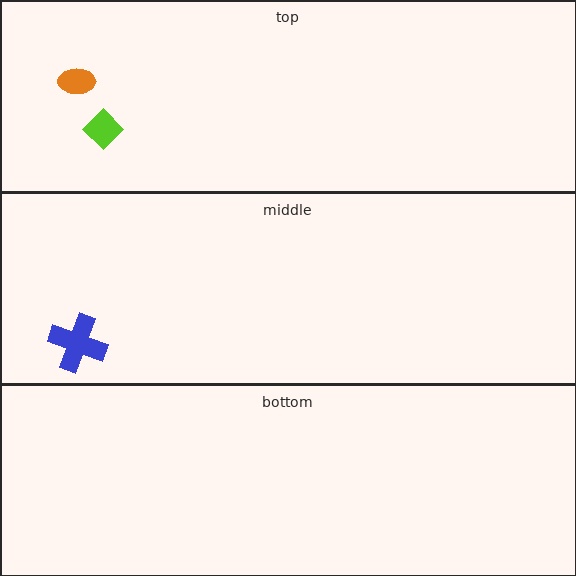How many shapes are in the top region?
2.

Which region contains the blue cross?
The middle region.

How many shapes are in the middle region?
1.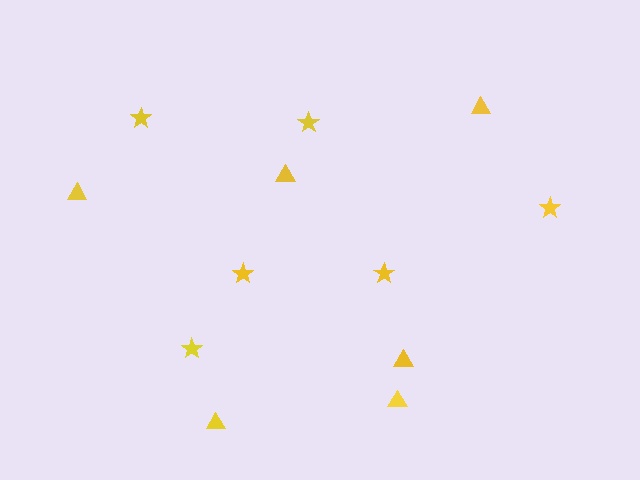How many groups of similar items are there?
There are 2 groups: one group of stars (6) and one group of triangles (6).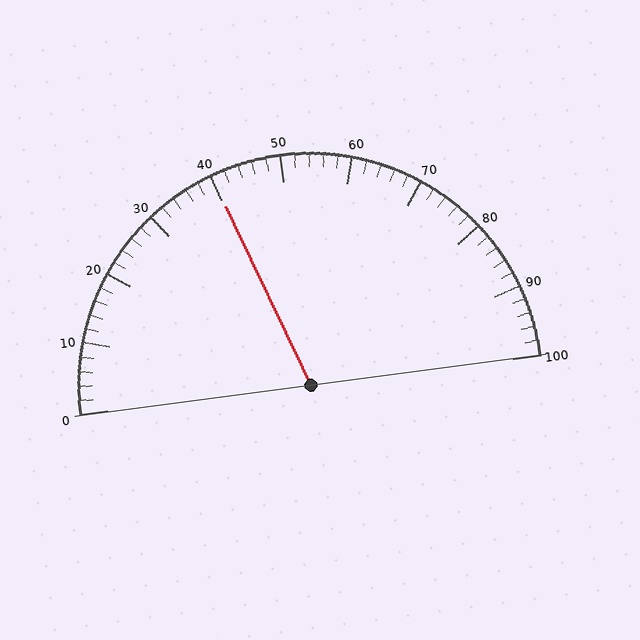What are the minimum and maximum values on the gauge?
The gauge ranges from 0 to 100.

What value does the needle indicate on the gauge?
The needle indicates approximately 40.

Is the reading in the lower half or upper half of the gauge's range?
The reading is in the lower half of the range (0 to 100).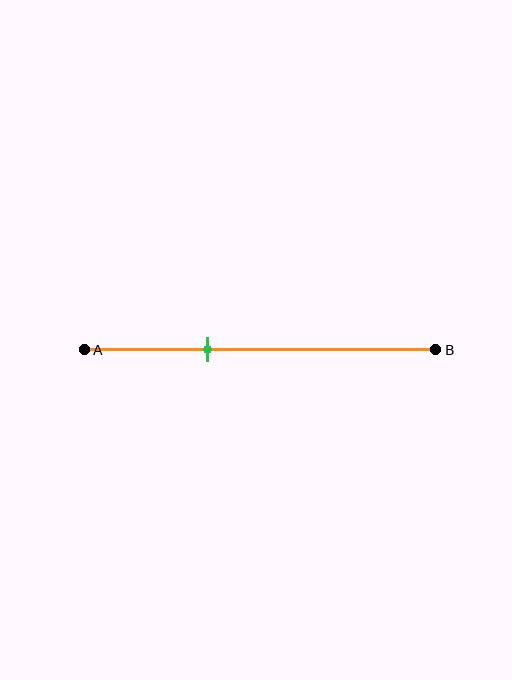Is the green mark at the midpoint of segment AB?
No, the mark is at about 35% from A, not at the 50% midpoint.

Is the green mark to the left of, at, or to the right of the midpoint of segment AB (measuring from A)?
The green mark is to the left of the midpoint of segment AB.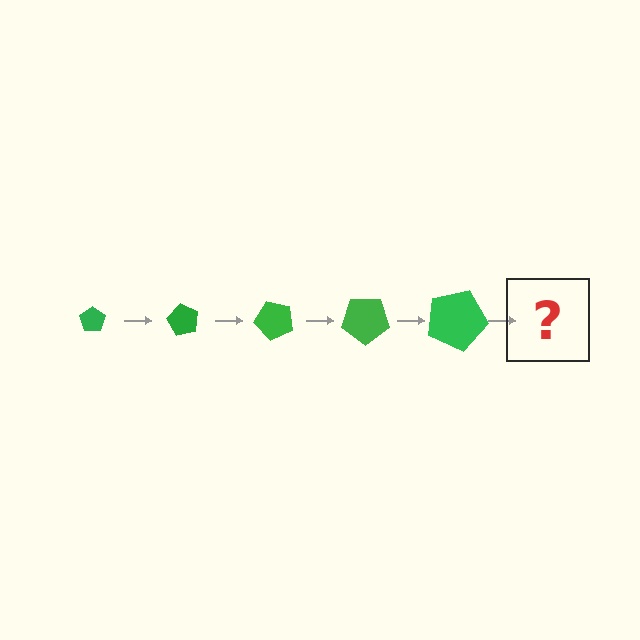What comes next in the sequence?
The next element should be a pentagon, larger than the previous one and rotated 300 degrees from the start.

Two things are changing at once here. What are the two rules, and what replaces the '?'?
The two rules are that the pentagon grows larger each step and it rotates 60 degrees each step. The '?' should be a pentagon, larger than the previous one and rotated 300 degrees from the start.